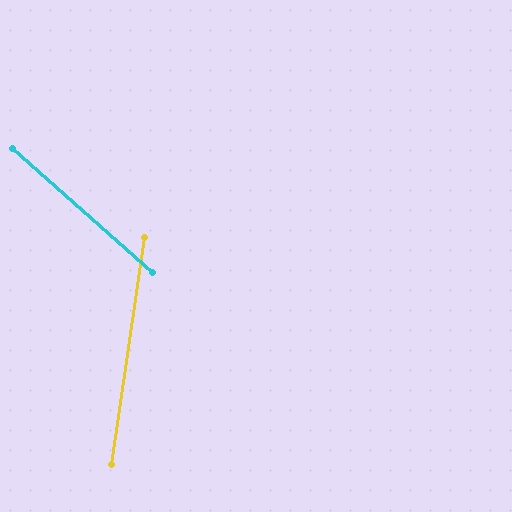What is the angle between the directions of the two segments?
Approximately 57 degrees.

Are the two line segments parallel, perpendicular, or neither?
Neither parallel nor perpendicular — they differ by about 57°.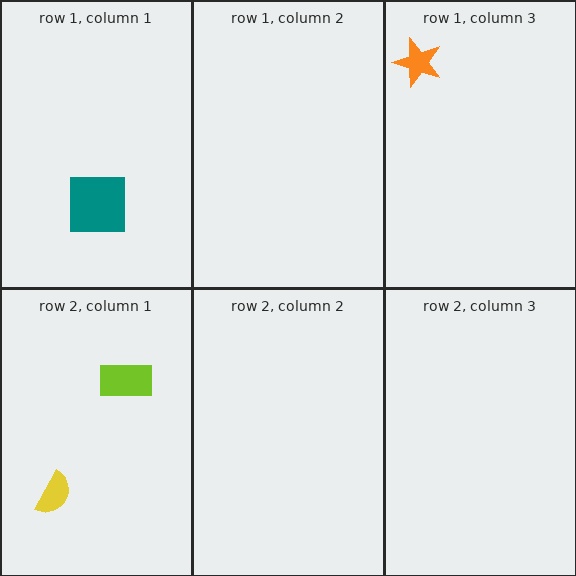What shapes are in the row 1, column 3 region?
The orange star.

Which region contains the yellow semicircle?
The row 2, column 1 region.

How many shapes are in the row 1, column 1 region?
1.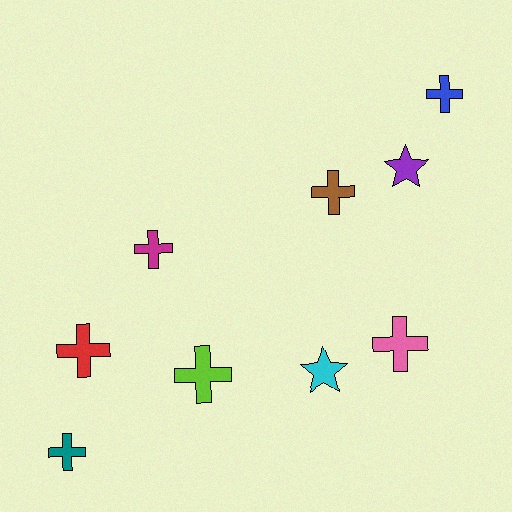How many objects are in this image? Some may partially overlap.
There are 9 objects.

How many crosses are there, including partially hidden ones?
There are 7 crosses.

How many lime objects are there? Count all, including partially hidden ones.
There is 1 lime object.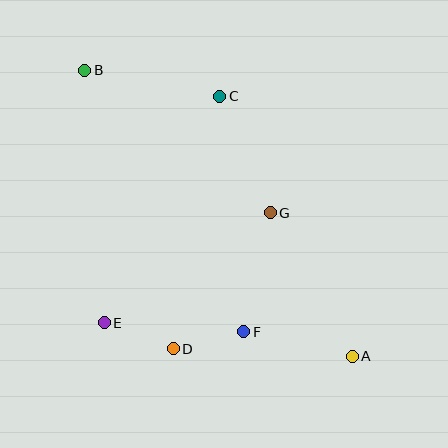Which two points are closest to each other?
Points D and F are closest to each other.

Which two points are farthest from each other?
Points A and B are farthest from each other.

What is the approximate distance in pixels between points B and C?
The distance between B and C is approximately 138 pixels.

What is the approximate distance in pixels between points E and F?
The distance between E and F is approximately 140 pixels.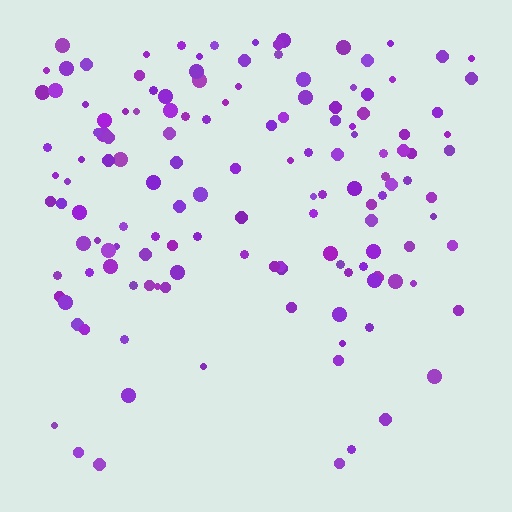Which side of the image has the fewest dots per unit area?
The bottom.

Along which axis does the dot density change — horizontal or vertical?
Vertical.